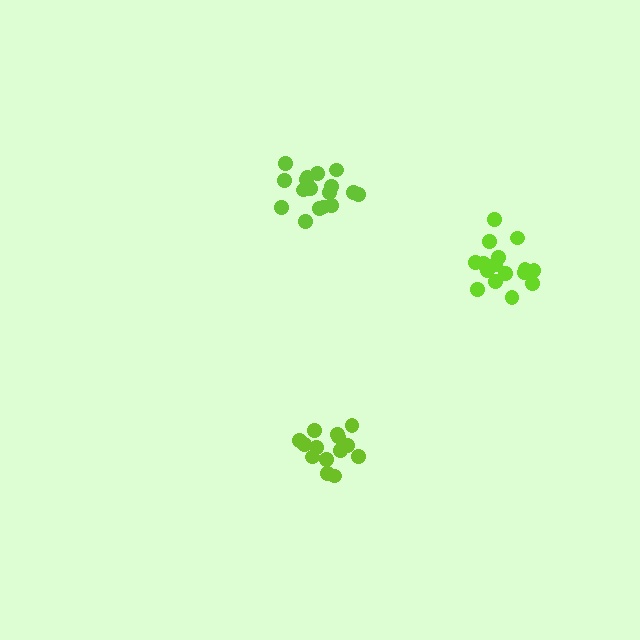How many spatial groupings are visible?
There are 3 spatial groupings.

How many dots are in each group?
Group 1: 16 dots, Group 2: 15 dots, Group 3: 17 dots (48 total).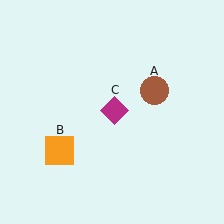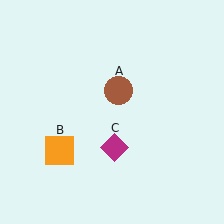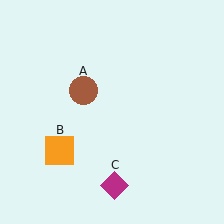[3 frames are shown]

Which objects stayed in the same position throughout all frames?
Orange square (object B) remained stationary.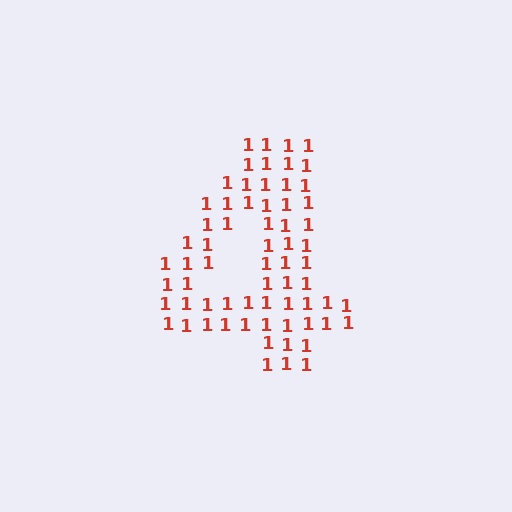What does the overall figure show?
The overall figure shows the digit 4.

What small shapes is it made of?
It is made of small digit 1's.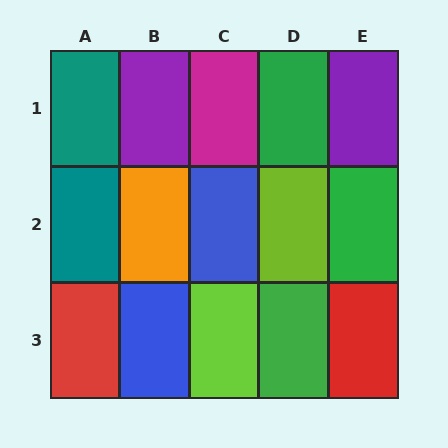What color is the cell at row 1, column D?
Green.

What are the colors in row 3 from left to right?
Red, blue, lime, green, red.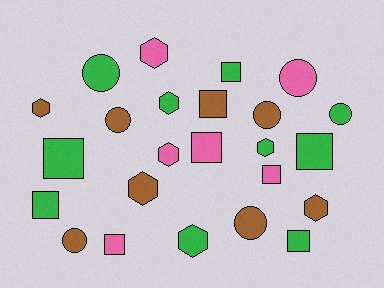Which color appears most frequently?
Green, with 10 objects.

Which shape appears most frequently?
Square, with 9 objects.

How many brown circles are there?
There are 4 brown circles.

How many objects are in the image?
There are 24 objects.